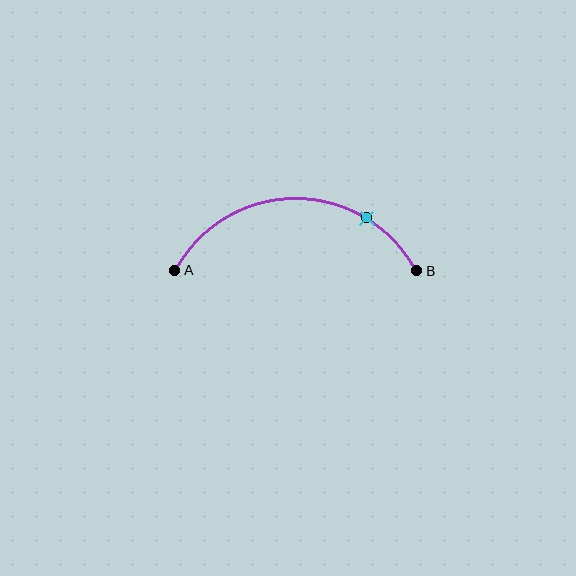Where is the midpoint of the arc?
The arc midpoint is the point on the curve farthest from the straight line joining A and B. It sits above that line.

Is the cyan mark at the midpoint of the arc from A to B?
No. The cyan mark lies on the arc but is closer to endpoint B. The arc midpoint would be at the point on the curve equidistant along the arc from both A and B.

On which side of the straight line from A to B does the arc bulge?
The arc bulges above the straight line connecting A and B.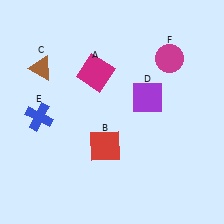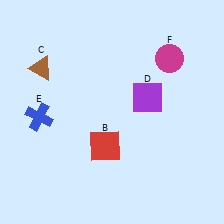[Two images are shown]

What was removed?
The magenta square (A) was removed in Image 2.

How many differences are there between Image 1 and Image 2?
There is 1 difference between the two images.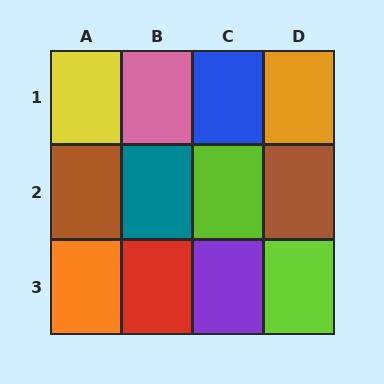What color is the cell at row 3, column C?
Purple.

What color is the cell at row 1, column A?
Yellow.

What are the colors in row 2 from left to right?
Brown, teal, lime, brown.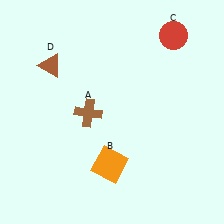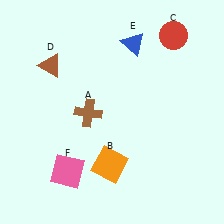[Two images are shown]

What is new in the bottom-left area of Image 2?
A pink square (F) was added in the bottom-left area of Image 2.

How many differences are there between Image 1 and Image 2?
There are 2 differences between the two images.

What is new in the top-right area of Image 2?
A blue triangle (E) was added in the top-right area of Image 2.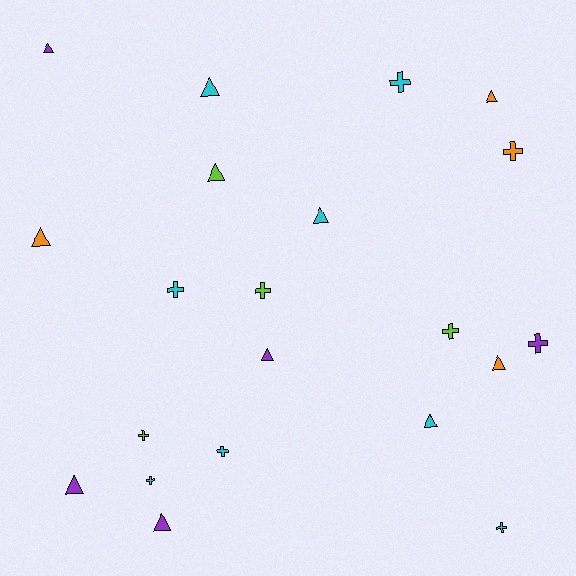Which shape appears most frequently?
Triangle, with 11 objects.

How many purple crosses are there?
There is 1 purple cross.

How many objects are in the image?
There are 21 objects.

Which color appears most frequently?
Cyan, with 8 objects.